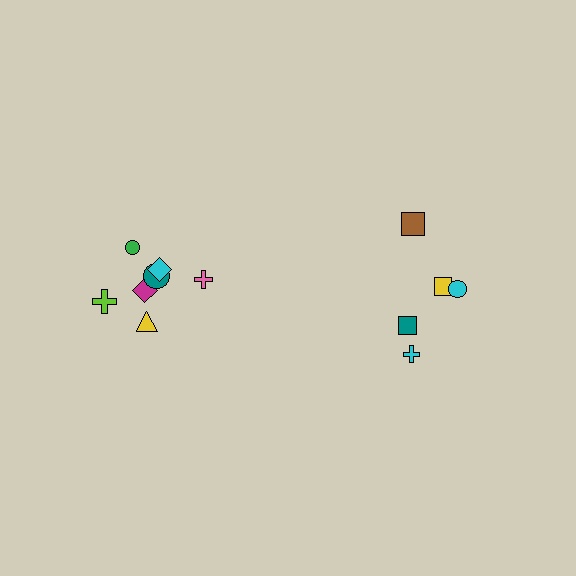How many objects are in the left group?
There are 7 objects.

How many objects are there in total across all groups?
There are 12 objects.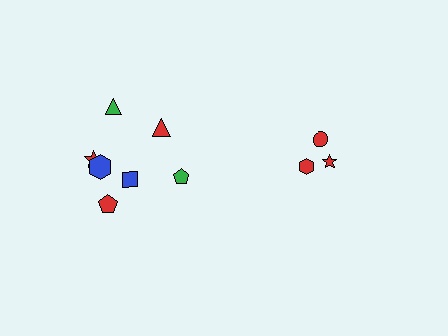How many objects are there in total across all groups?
There are 10 objects.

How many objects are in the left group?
There are 7 objects.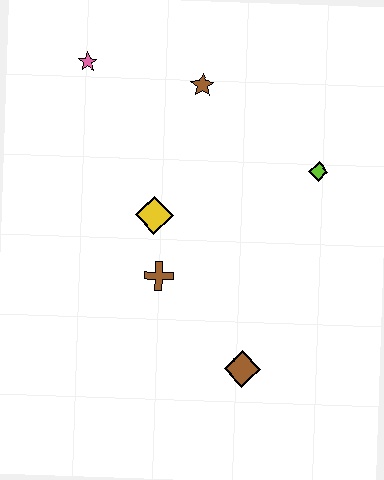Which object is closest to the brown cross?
The yellow diamond is closest to the brown cross.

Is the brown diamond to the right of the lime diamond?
No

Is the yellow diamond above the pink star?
No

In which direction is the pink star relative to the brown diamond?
The pink star is above the brown diamond.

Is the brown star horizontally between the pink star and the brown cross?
No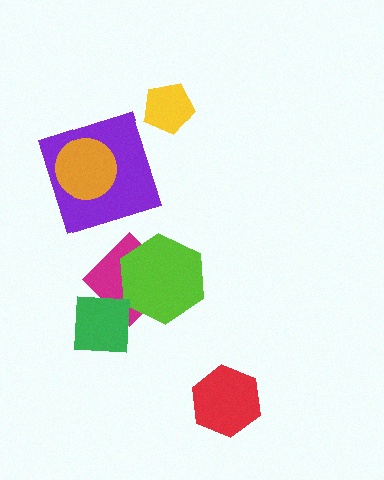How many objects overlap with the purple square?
1 object overlaps with the purple square.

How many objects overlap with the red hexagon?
0 objects overlap with the red hexagon.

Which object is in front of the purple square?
The orange circle is in front of the purple square.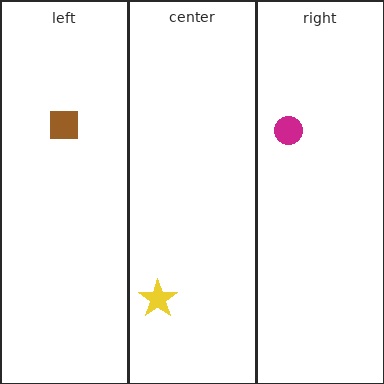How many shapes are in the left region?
1.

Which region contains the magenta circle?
The right region.